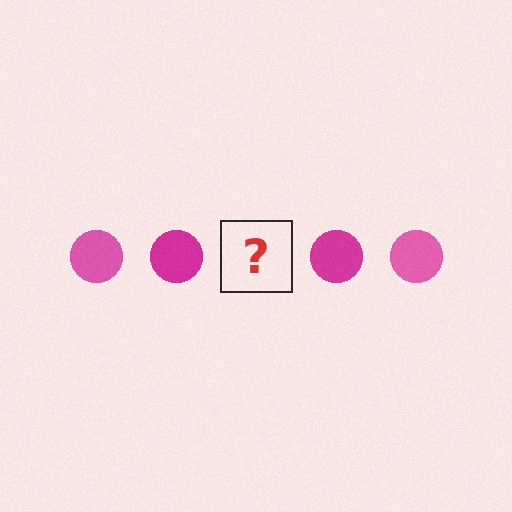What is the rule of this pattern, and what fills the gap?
The rule is that the pattern cycles through pink, magenta circles. The gap should be filled with a pink circle.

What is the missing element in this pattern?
The missing element is a pink circle.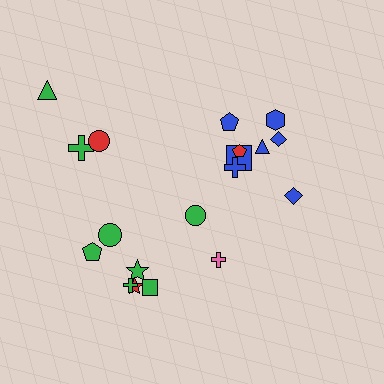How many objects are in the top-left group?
There are 3 objects.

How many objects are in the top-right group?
There are 8 objects.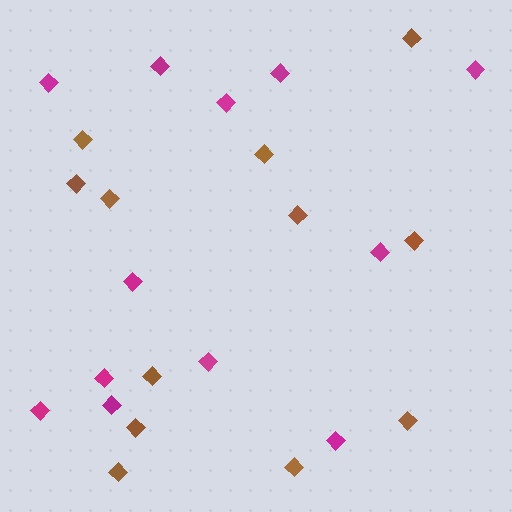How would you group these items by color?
There are 2 groups: one group of magenta diamonds (12) and one group of brown diamonds (12).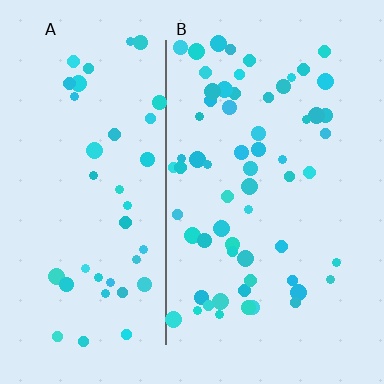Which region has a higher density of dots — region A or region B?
B (the right).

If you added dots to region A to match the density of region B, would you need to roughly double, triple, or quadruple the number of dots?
Approximately double.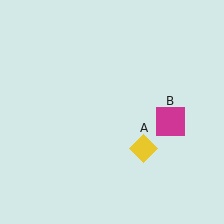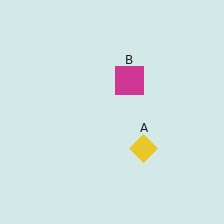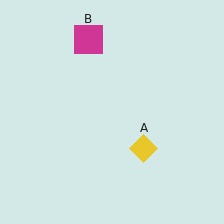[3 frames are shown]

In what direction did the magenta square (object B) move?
The magenta square (object B) moved up and to the left.